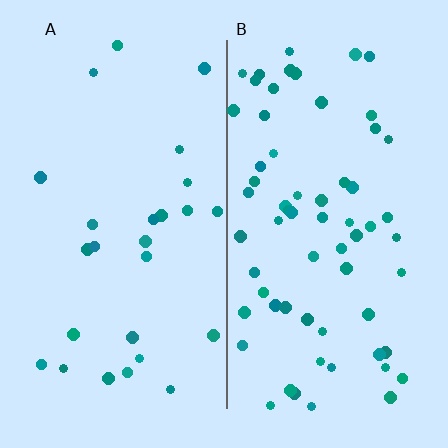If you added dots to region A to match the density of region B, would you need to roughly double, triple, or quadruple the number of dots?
Approximately double.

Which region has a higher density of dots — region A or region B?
B (the right).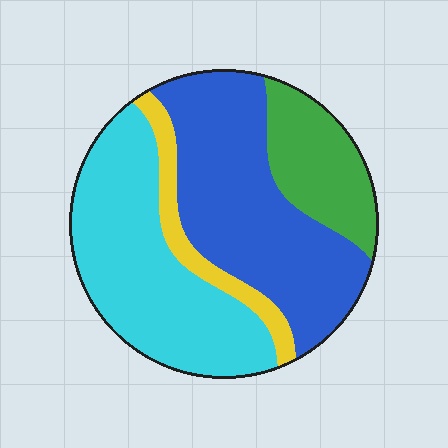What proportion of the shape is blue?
Blue covers 39% of the shape.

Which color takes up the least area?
Yellow, at roughly 10%.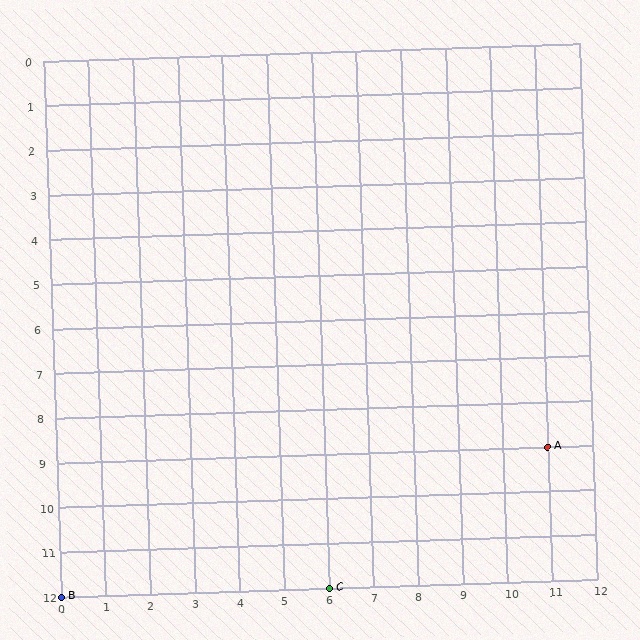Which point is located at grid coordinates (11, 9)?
Point A is at (11, 9).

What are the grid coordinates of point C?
Point C is at grid coordinates (6, 12).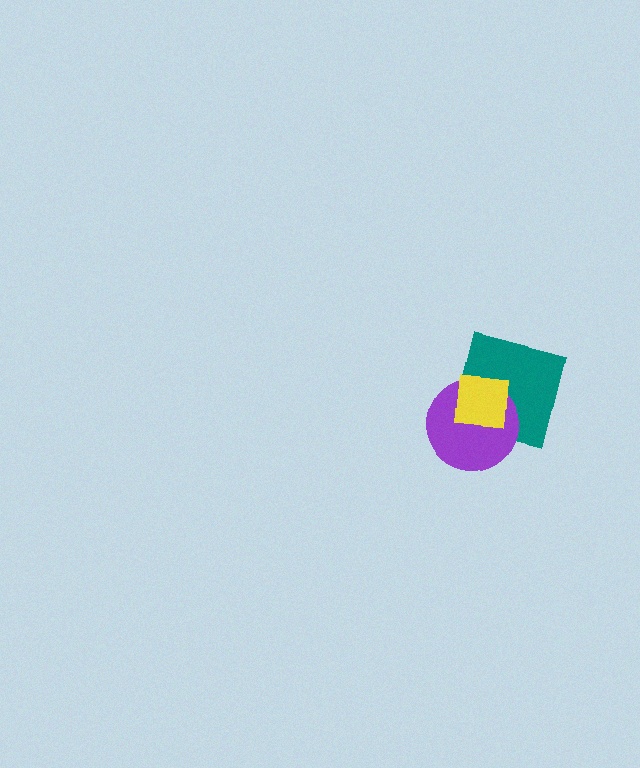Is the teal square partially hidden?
Yes, it is partially covered by another shape.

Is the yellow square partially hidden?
No, no other shape covers it.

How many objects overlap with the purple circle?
2 objects overlap with the purple circle.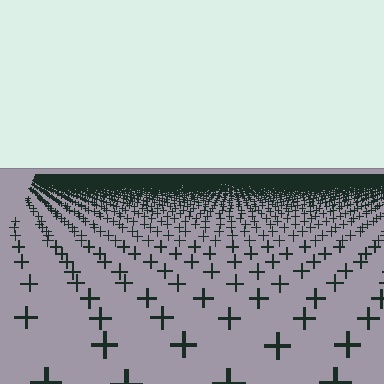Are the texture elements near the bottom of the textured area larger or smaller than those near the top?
Larger. Near the bottom, elements are closer to the viewer and appear at a bigger on-screen size.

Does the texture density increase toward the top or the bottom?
Density increases toward the top.